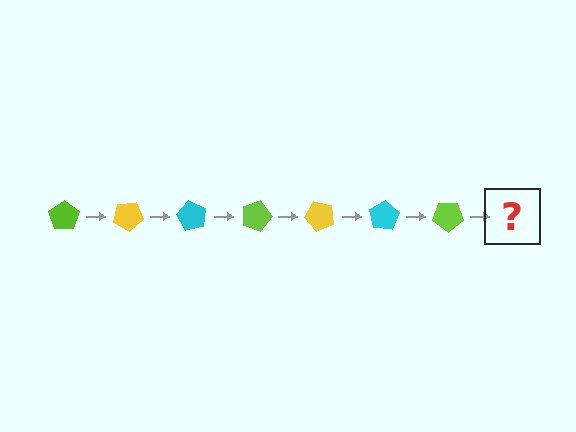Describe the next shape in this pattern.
It should be a yellow pentagon, rotated 210 degrees from the start.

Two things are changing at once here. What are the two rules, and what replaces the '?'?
The two rules are that it rotates 30 degrees each step and the color cycles through lime, yellow, and cyan. The '?' should be a yellow pentagon, rotated 210 degrees from the start.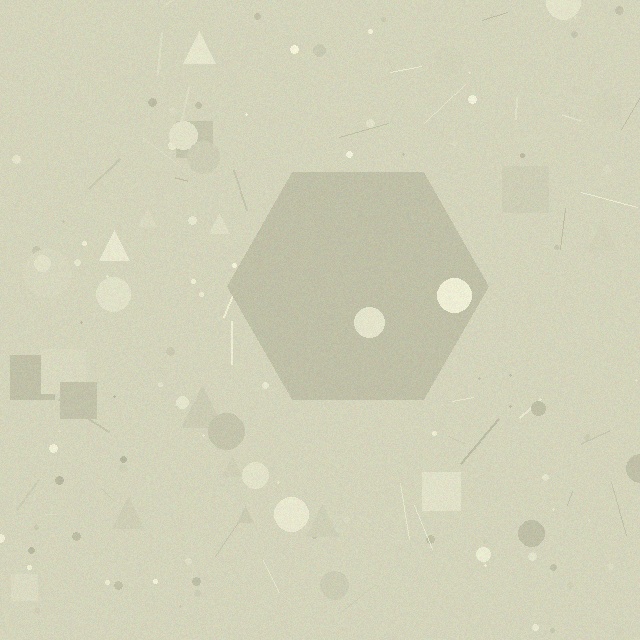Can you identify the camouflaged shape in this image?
The camouflaged shape is a hexagon.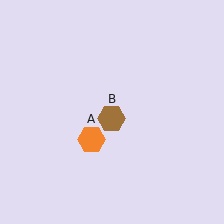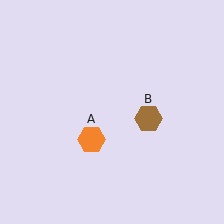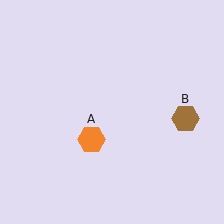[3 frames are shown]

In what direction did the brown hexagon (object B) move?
The brown hexagon (object B) moved right.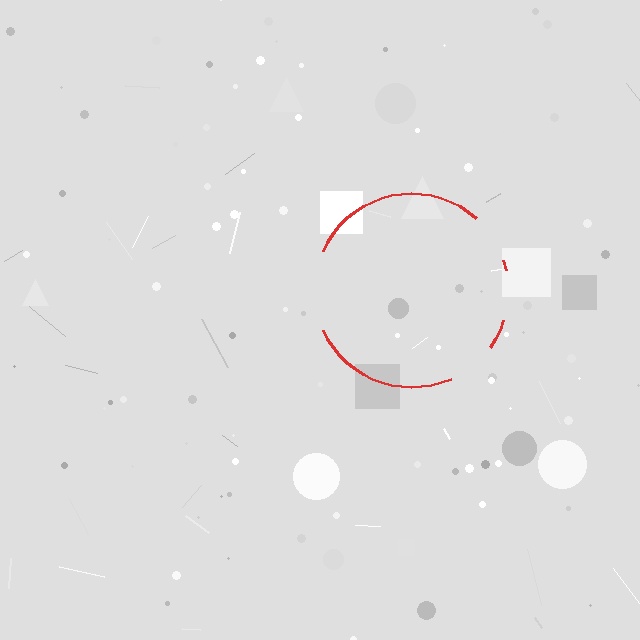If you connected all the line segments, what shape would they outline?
They would outline a circle.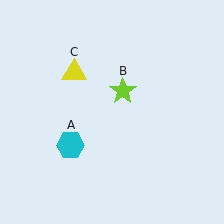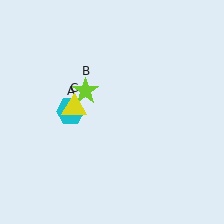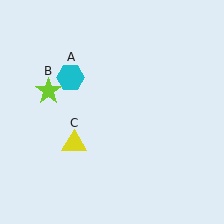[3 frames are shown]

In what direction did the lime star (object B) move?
The lime star (object B) moved left.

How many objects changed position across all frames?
3 objects changed position: cyan hexagon (object A), lime star (object B), yellow triangle (object C).